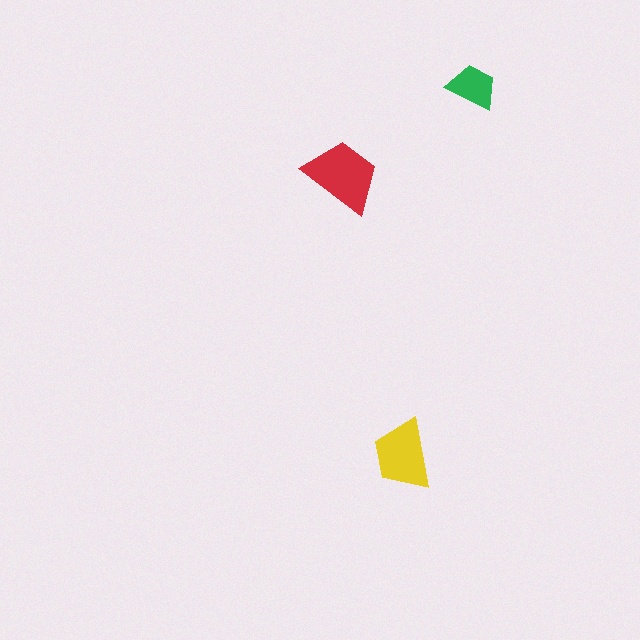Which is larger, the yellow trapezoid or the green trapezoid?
The yellow one.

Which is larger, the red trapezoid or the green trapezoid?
The red one.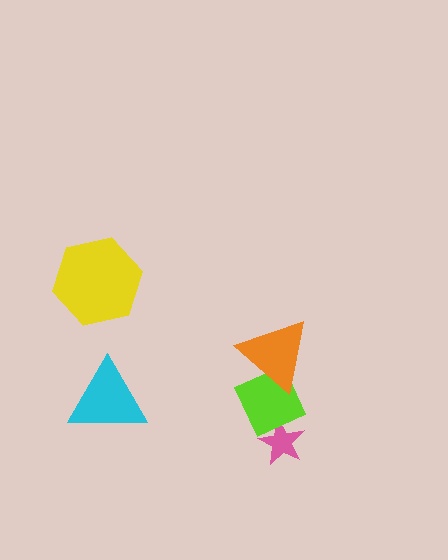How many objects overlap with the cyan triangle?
0 objects overlap with the cyan triangle.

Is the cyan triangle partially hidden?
No, no other shape covers it.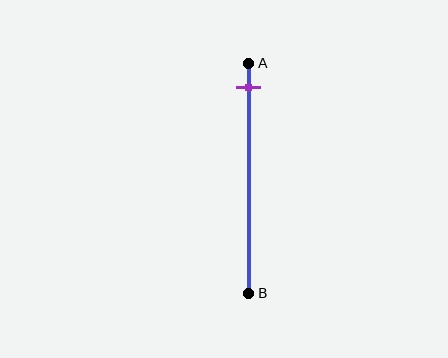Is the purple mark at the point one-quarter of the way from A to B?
No, the mark is at about 10% from A, not at the 25% one-quarter point.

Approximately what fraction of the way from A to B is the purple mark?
The purple mark is approximately 10% of the way from A to B.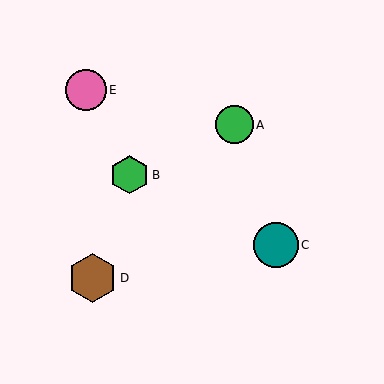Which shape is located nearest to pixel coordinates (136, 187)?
The green hexagon (labeled B) at (129, 175) is nearest to that location.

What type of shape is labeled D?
Shape D is a brown hexagon.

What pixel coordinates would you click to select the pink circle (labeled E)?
Click at (86, 90) to select the pink circle E.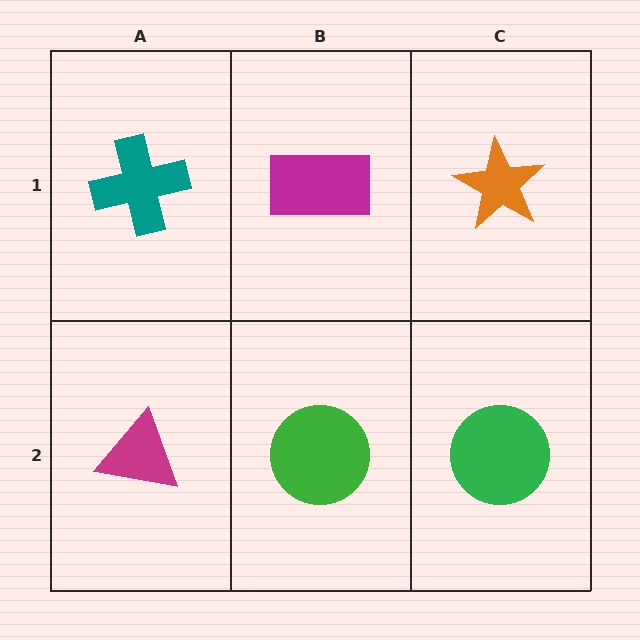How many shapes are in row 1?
3 shapes.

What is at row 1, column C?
An orange star.